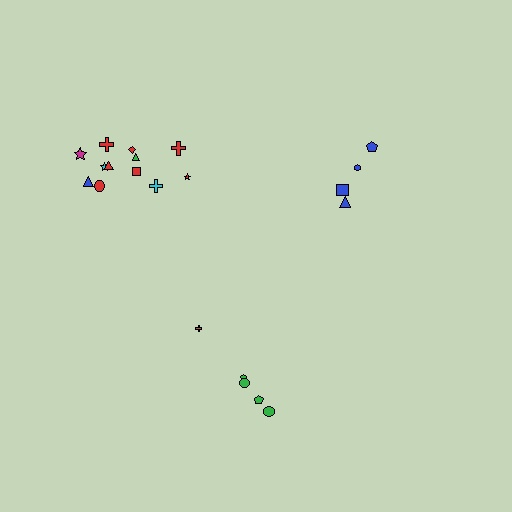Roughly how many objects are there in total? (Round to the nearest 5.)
Roughly 20 objects in total.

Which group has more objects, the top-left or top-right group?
The top-left group.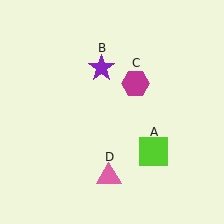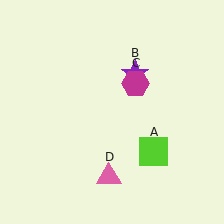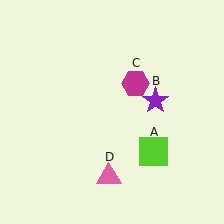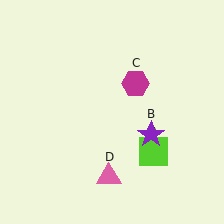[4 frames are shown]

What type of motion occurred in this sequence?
The purple star (object B) rotated clockwise around the center of the scene.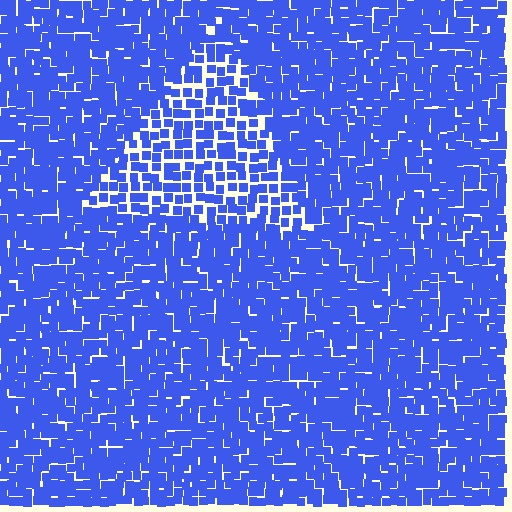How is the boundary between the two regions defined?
The boundary is defined by a change in element density (approximately 1.7x ratio). All elements are the same color, size, and shape.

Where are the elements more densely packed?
The elements are more densely packed outside the triangle boundary.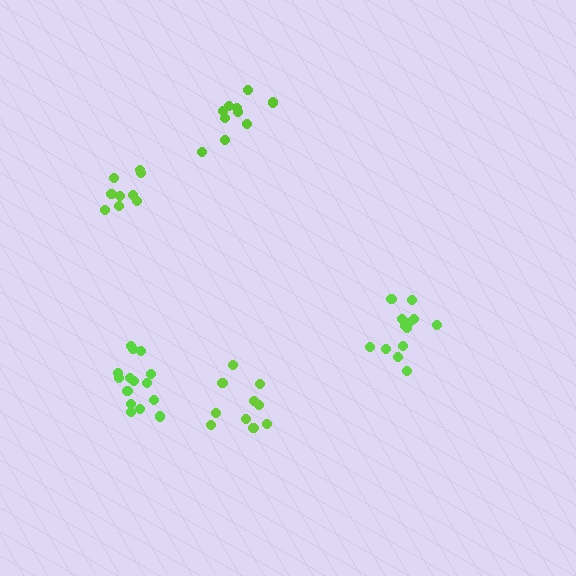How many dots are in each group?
Group 1: 10 dots, Group 2: 10 dots, Group 3: 15 dots, Group 4: 13 dots, Group 5: 9 dots (57 total).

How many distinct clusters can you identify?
There are 5 distinct clusters.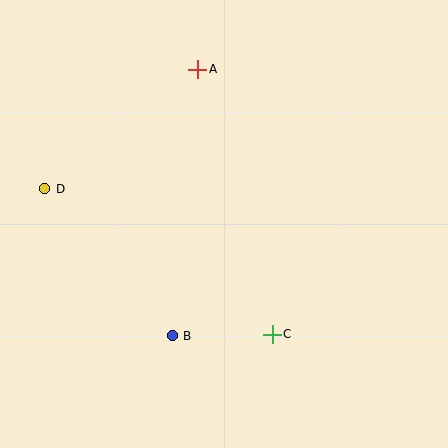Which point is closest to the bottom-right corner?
Point C is closest to the bottom-right corner.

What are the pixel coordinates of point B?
Point B is at (172, 336).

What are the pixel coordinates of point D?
Point D is at (45, 189).